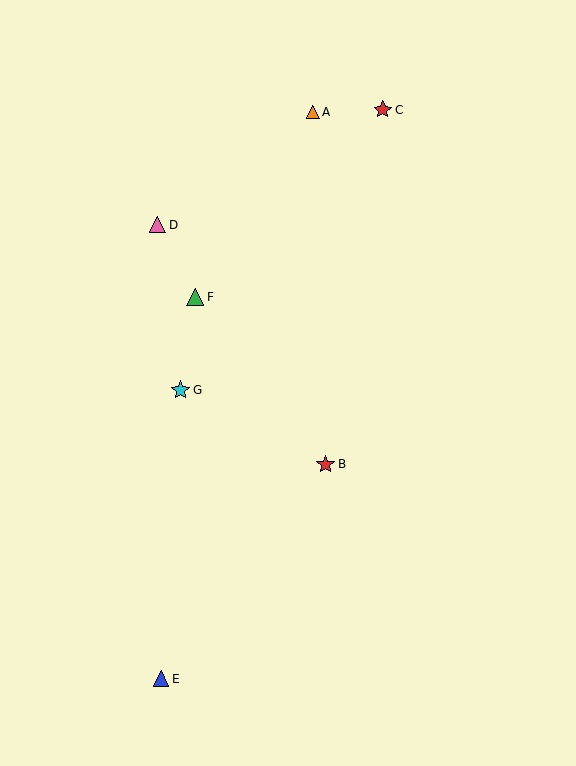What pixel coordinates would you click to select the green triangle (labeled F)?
Click at (195, 297) to select the green triangle F.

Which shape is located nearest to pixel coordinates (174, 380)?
The cyan star (labeled G) at (180, 390) is nearest to that location.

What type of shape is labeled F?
Shape F is a green triangle.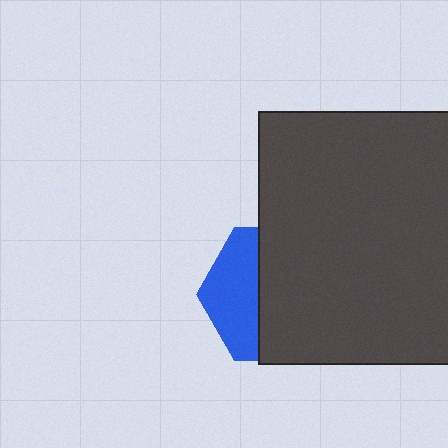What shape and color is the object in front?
The object in front is a dark gray rectangle.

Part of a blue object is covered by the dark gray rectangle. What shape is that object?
It is a hexagon.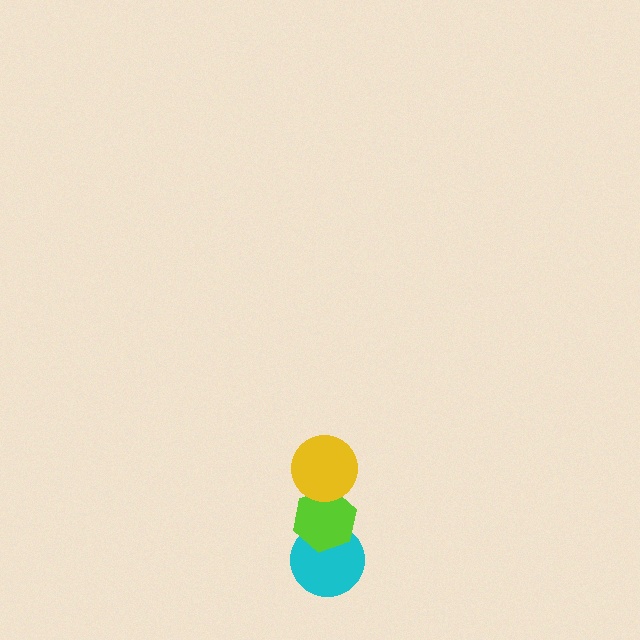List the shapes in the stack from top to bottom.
From top to bottom: the yellow circle, the lime hexagon, the cyan circle.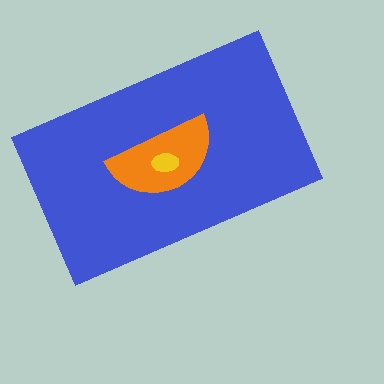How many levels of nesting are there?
3.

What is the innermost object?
The yellow ellipse.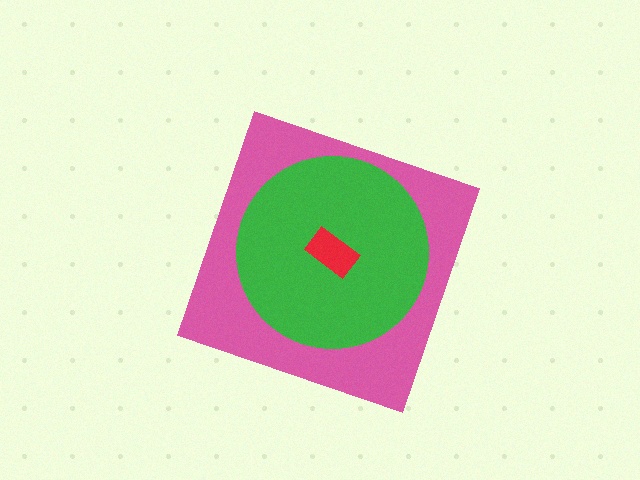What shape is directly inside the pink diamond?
The green circle.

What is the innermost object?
The red rectangle.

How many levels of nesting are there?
3.